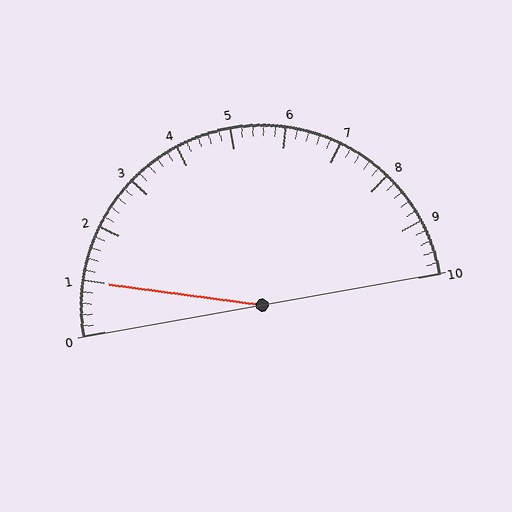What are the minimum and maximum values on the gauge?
The gauge ranges from 0 to 10.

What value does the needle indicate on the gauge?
The needle indicates approximately 1.0.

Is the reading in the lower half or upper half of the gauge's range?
The reading is in the lower half of the range (0 to 10).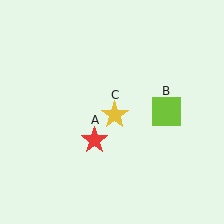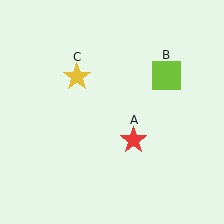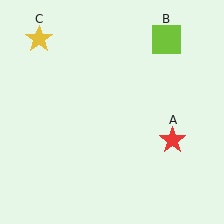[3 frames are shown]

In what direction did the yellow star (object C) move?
The yellow star (object C) moved up and to the left.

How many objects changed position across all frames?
3 objects changed position: red star (object A), lime square (object B), yellow star (object C).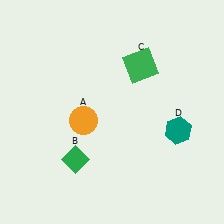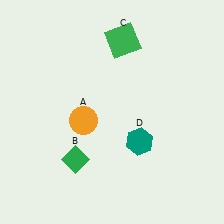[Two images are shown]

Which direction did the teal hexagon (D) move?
The teal hexagon (D) moved left.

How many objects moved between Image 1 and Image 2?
2 objects moved between the two images.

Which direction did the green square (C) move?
The green square (C) moved up.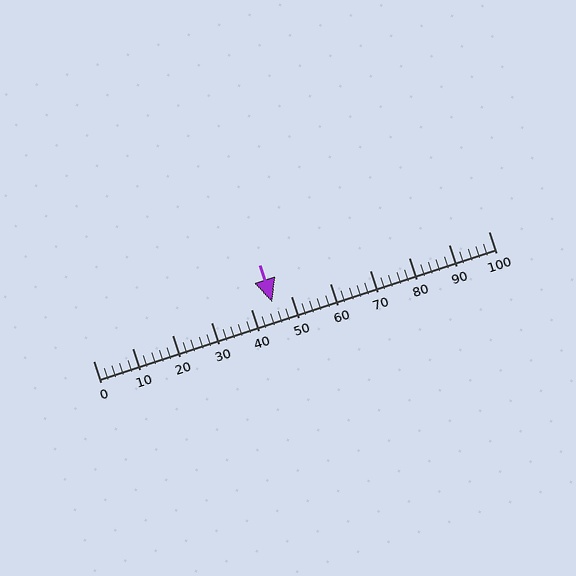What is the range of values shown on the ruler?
The ruler shows values from 0 to 100.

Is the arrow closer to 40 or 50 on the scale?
The arrow is closer to 50.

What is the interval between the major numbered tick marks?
The major tick marks are spaced 10 units apart.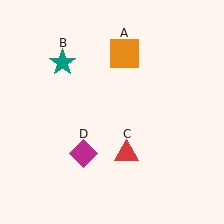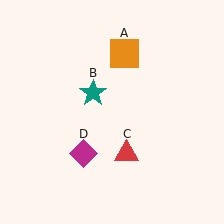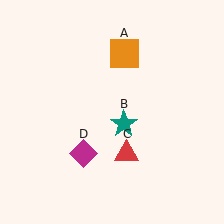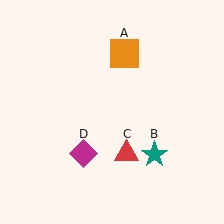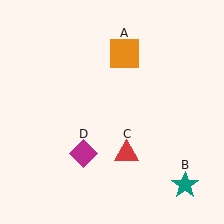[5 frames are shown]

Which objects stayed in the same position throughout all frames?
Orange square (object A) and red triangle (object C) and magenta diamond (object D) remained stationary.